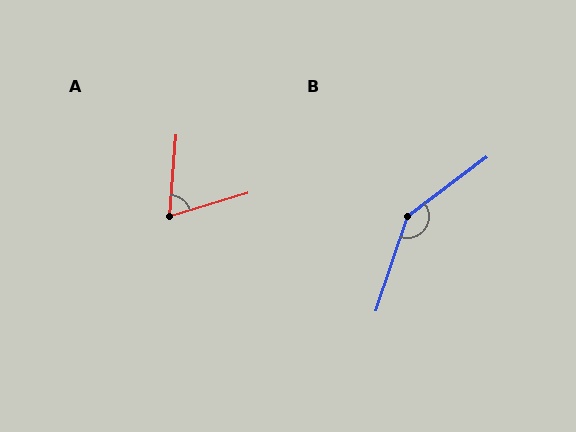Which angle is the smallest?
A, at approximately 69 degrees.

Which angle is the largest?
B, at approximately 145 degrees.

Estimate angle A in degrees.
Approximately 69 degrees.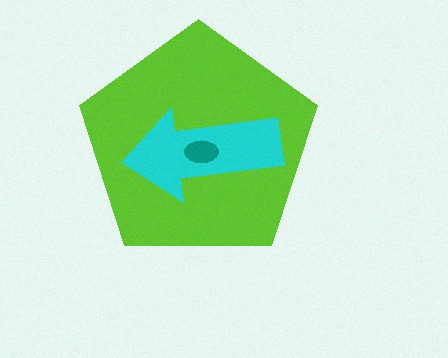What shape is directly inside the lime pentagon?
The cyan arrow.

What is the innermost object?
The teal ellipse.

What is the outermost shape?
The lime pentagon.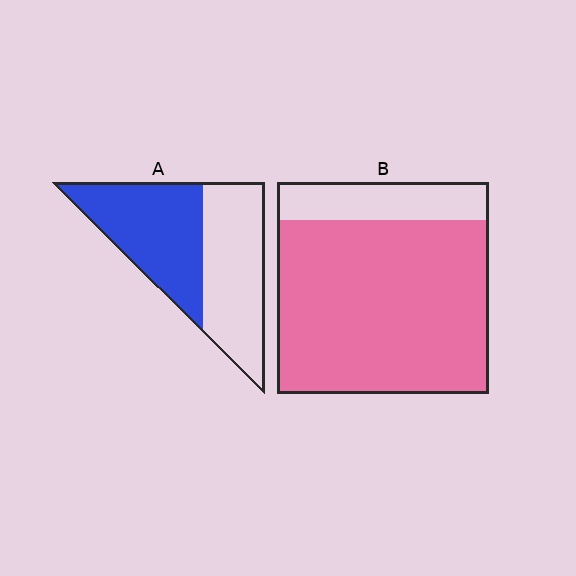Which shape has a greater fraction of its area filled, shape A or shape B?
Shape B.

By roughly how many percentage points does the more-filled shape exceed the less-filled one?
By roughly 30 percentage points (B over A).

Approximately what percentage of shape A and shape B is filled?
A is approximately 50% and B is approximately 80%.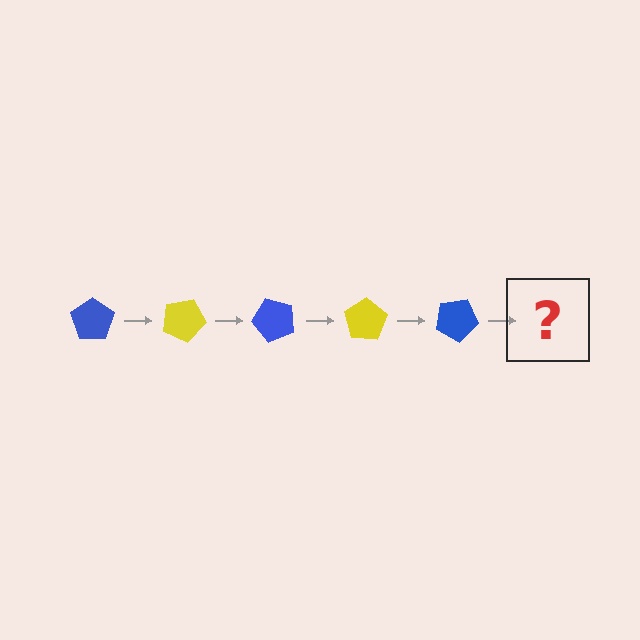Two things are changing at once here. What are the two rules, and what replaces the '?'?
The two rules are that it rotates 25 degrees each step and the color cycles through blue and yellow. The '?' should be a yellow pentagon, rotated 125 degrees from the start.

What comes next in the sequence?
The next element should be a yellow pentagon, rotated 125 degrees from the start.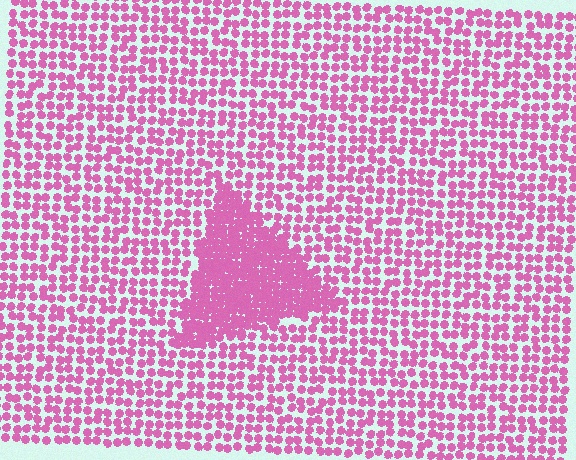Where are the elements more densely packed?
The elements are more densely packed inside the triangle boundary.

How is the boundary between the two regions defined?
The boundary is defined by a change in element density (approximately 2.1x ratio). All elements are the same color, size, and shape.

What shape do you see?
I see a triangle.